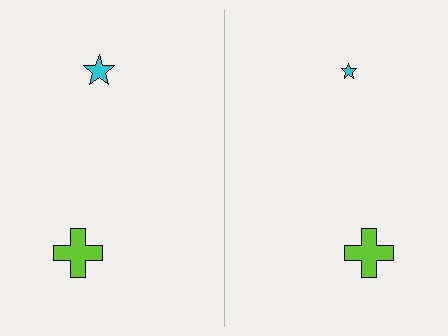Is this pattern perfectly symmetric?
No, the pattern is not perfectly symmetric. The cyan star on the right side has a different size than its mirror counterpart.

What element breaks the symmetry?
The cyan star on the right side has a different size than its mirror counterpart.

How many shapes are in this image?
There are 4 shapes in this image.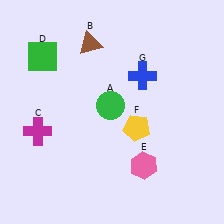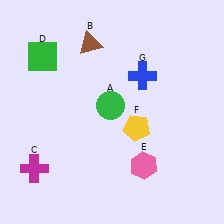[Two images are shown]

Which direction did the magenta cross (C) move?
The magenta cross (C) moved down.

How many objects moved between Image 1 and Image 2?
1 object moved between the two images.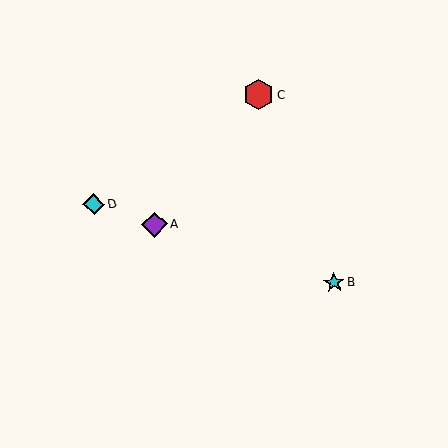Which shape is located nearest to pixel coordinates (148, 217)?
The purple diamond (labeled A) at (155, 224) is nearest to that location.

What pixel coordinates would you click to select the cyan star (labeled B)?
Click at (334, 283) to select the cyan star B.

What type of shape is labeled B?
Shape B is a cyan star.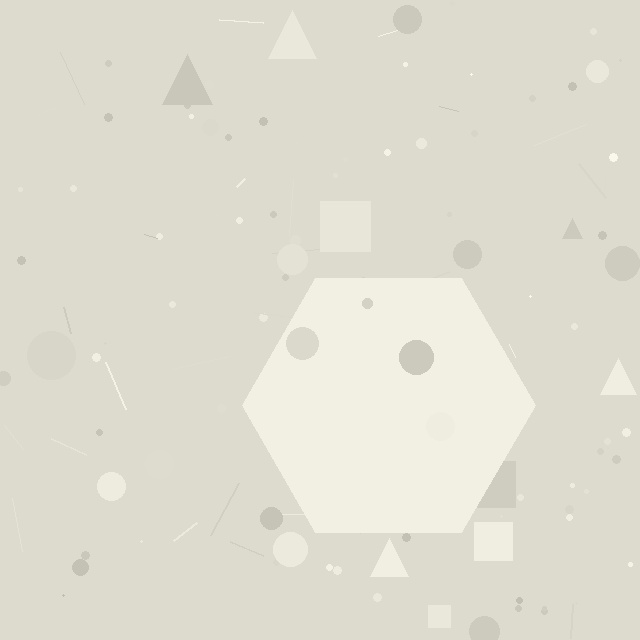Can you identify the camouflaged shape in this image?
The camouflaged shape is a hexagon.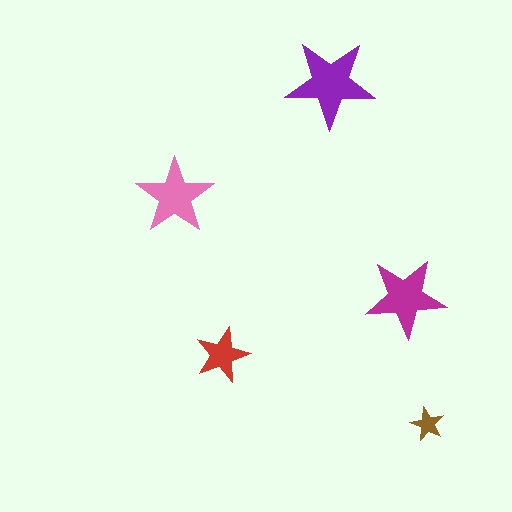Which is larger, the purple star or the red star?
The purple one.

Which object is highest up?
The purple star is topmost.